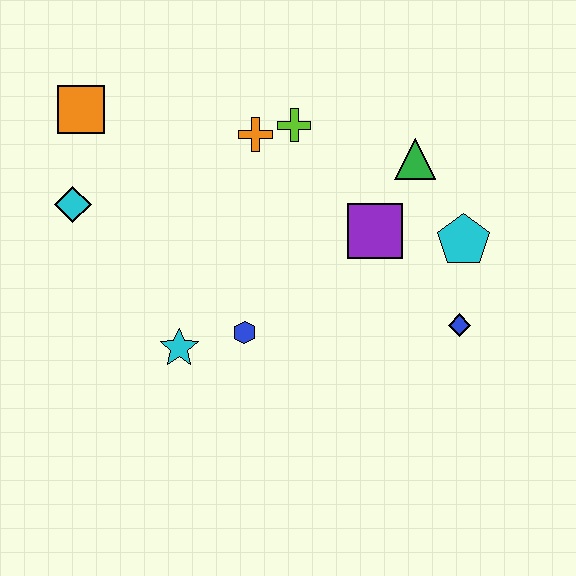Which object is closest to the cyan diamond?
The orange square is closest to the cyan diamond.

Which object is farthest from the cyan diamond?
The blue diamond is farthest from the cyan diamond.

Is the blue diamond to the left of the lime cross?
No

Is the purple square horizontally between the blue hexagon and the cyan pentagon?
Yes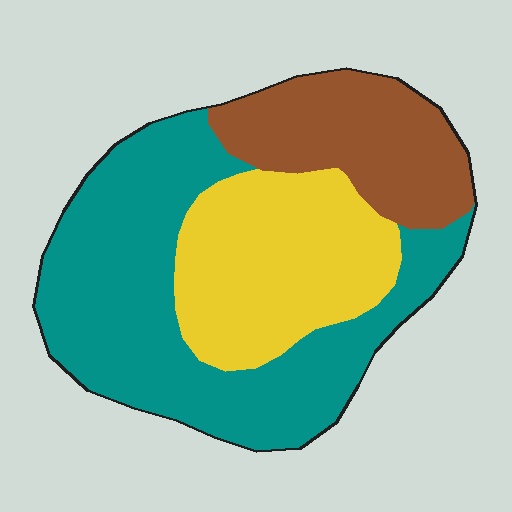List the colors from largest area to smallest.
From largest to smallest: teal, yellow, brown.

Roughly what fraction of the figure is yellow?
Yellow takes up between a sixth and a third of the figure.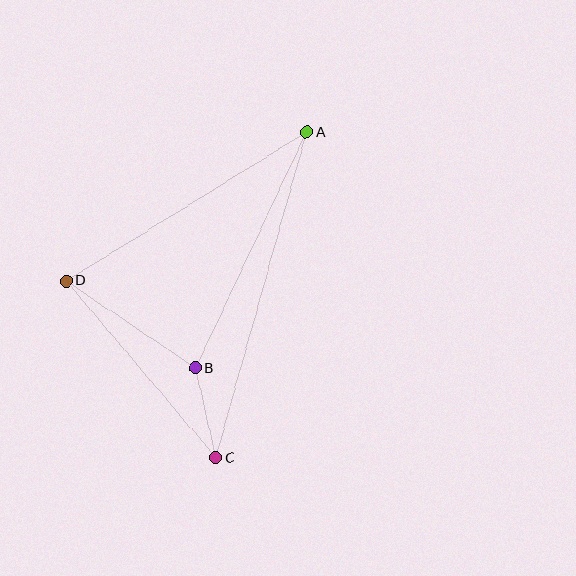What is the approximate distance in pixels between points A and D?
The distance between A and D is approximately 283 pixels.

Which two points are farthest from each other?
Points A and C are farthest from each other.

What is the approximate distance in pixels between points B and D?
The distance between B and D is approximately 156 pixels.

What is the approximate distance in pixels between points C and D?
The distance between C and D is approximately 232 pixels.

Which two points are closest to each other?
Points B and C are closest to each other.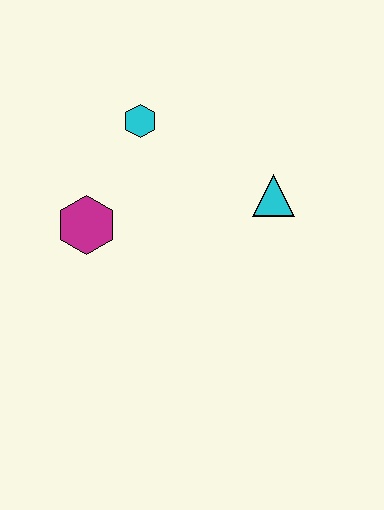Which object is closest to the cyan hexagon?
The magenta hexagon is closest to the cyan hexagon.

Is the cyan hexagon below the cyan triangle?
No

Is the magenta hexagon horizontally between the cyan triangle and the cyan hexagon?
No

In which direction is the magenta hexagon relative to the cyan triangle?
The magenta hexagon is to the left of the cyan triangle.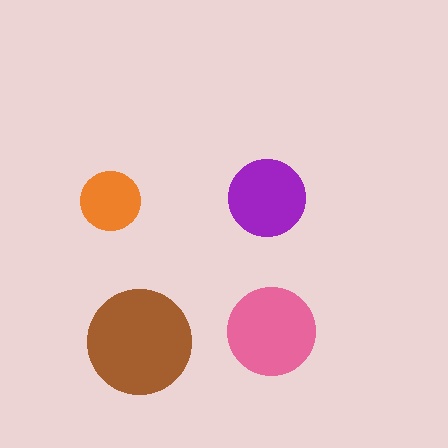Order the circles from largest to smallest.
the brown one, the pink one, the purple one, the orange one.